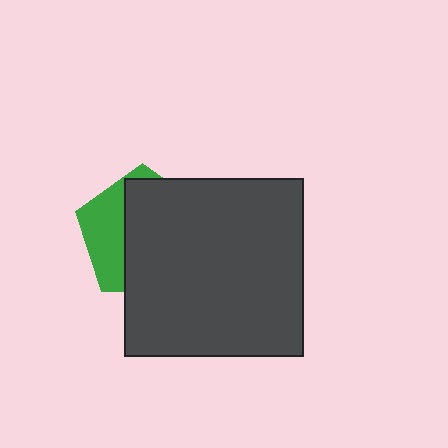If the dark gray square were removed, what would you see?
You would see the complete green pentagon.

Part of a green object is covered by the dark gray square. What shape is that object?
It is a pentagon.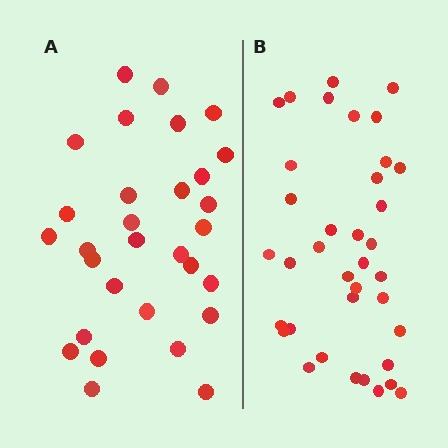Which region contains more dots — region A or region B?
Region B (the right region) has more dots.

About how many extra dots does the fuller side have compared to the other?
Region B has roughly 8 or so more dots than region A.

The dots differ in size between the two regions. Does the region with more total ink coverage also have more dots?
No. Region A has more total ink coverage because its dots are larger, but region B actually contains more individual dots. Total area can be misleading — the number of items is what matters here.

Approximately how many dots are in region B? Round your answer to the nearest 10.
About 40 dots. (The exact count is 37, which rounds to 40.)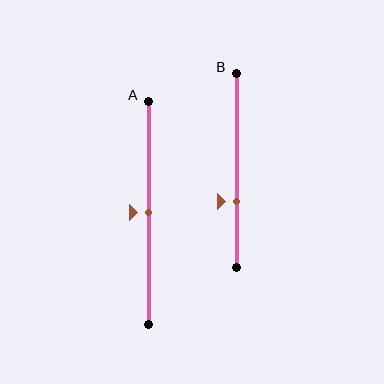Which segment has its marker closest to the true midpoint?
Segment A has its marker closest to the true midpoint.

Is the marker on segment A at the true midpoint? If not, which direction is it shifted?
Yes, the marker on segment A is at the true midpoint.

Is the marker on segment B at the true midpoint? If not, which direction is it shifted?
No, the marker on segment B is shifted downward by about 16% of the segment length.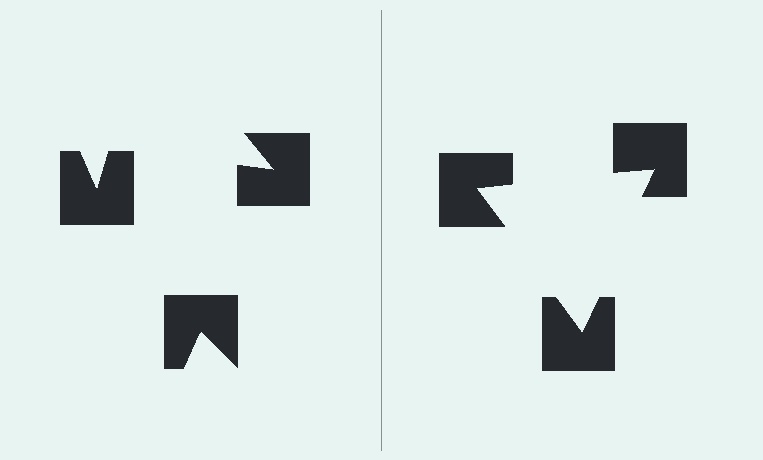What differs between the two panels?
The notched squares are positioned identically on both sides; only the wedge orientations differ. On the right they align to a triangle; on the left they are misaligned.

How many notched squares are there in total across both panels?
6 — 3 on each side.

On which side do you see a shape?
An illusory triangle appears on the right side. On the left side the wedge cuts are rotated, so no coherent shape forms.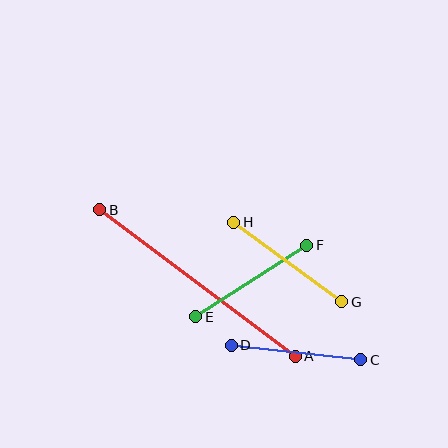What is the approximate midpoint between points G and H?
The midpoint is at approximately (288, 262) pixels.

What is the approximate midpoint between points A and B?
The midpoint is at approximately (197, 283) pixels.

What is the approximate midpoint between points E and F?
The midpoint is at approximately (251, 281) pixels.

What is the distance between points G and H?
The distance is approximately 134 pixels.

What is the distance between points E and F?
The distance is approximately 132 pixels.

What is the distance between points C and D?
The distance is approximately 131 pixels.